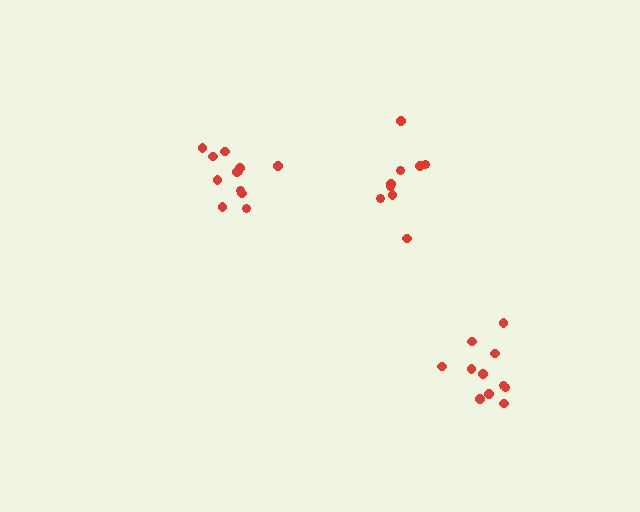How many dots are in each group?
Group 1: 12 dots, Group 2: 11 dots, Group 3: 9 dots (32 total).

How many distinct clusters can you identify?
There are 3 distinct clusters.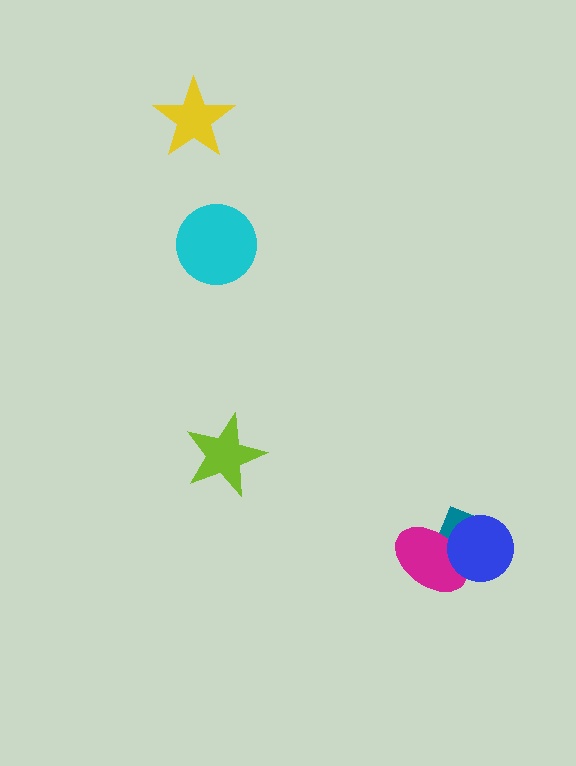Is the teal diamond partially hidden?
Yes, it is partially covered by another shape.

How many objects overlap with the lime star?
0 objects overlap with the lime star.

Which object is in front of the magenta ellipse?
The blue circle is in front of the magenta ellipse.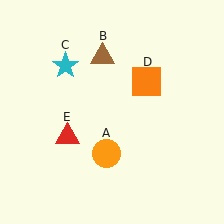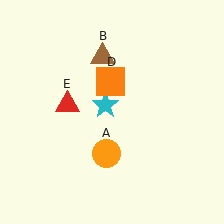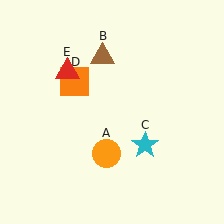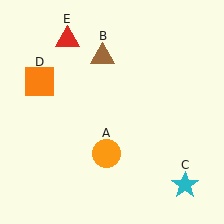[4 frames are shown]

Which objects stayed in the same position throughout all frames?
Orange circle (object A) and brown triangle (object B) remained stationary.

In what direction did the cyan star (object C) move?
The cyan star (object C) moved down and to the right.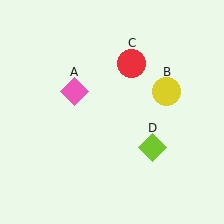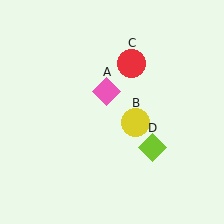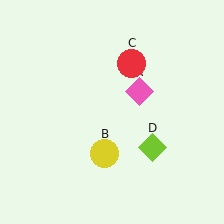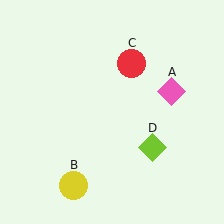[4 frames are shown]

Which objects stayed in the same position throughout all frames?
Red circle (object C) and lime diamond (object D) remained stationary.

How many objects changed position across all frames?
2 objects changed position: pink diamond (object A), yellow circle (object B).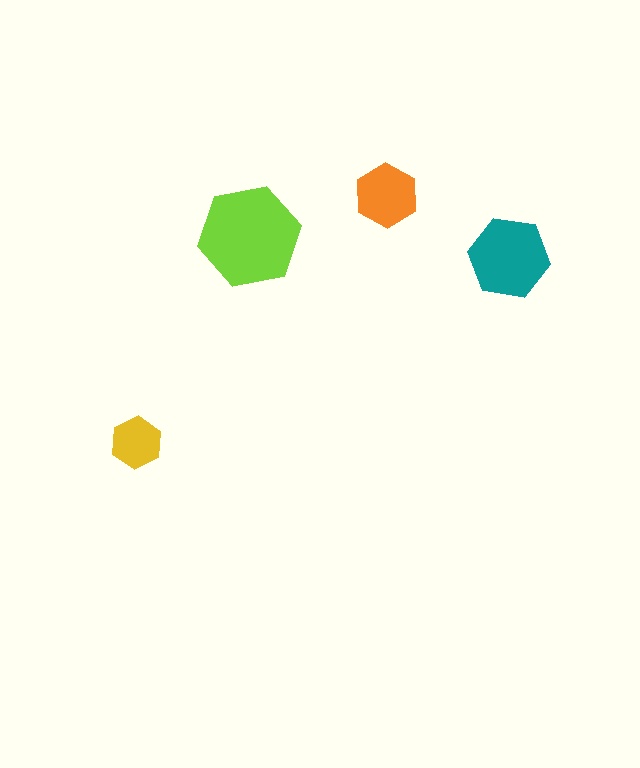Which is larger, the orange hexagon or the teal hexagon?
The teal one.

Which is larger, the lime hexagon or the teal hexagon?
The lime one.